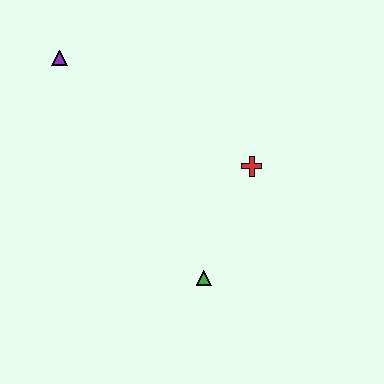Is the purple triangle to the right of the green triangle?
No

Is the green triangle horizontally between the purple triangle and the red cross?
Yes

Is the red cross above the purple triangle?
No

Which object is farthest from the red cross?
The purple triangle is farthest from the red cross.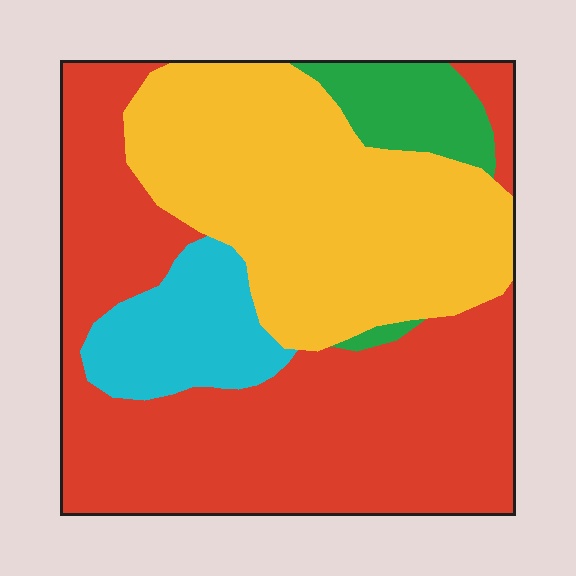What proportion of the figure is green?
Green covers around 5% of the figure.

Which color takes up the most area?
Red, at roughly 50%.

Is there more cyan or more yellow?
Yellow.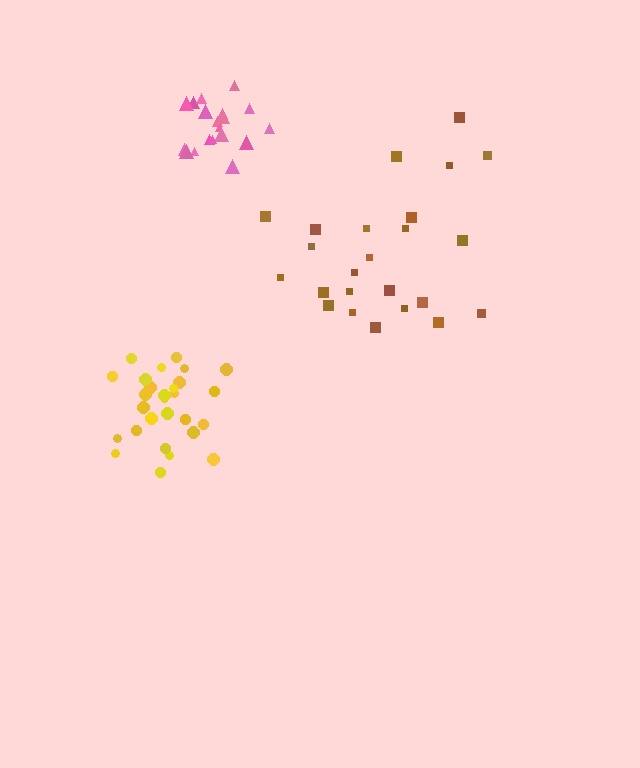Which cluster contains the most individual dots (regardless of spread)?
Yellow (28).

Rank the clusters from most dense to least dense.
pink, yellow, brown.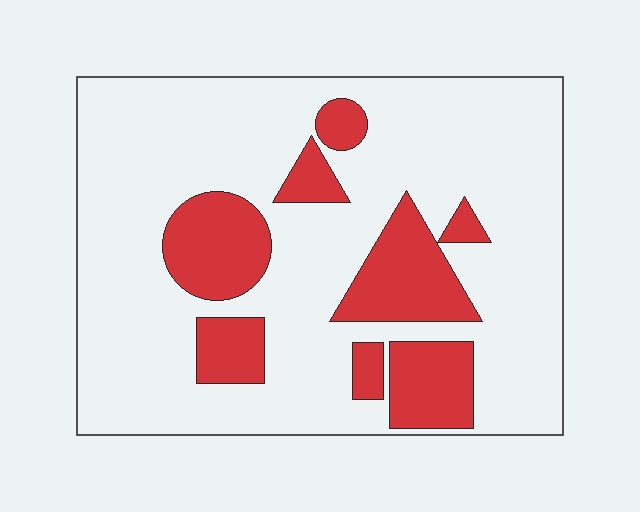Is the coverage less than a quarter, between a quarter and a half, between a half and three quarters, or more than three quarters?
Less than a quarter.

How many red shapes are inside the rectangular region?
8.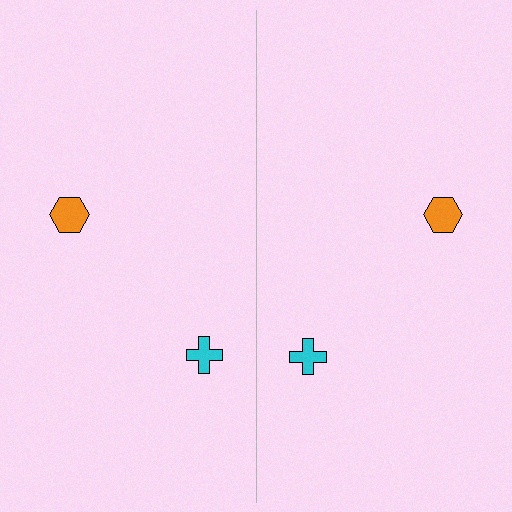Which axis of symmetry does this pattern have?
The pattern has a vertical axis of symmetry running through the center of the image.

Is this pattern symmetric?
Yes, this pattern has bilateral (reflection) symmetry.